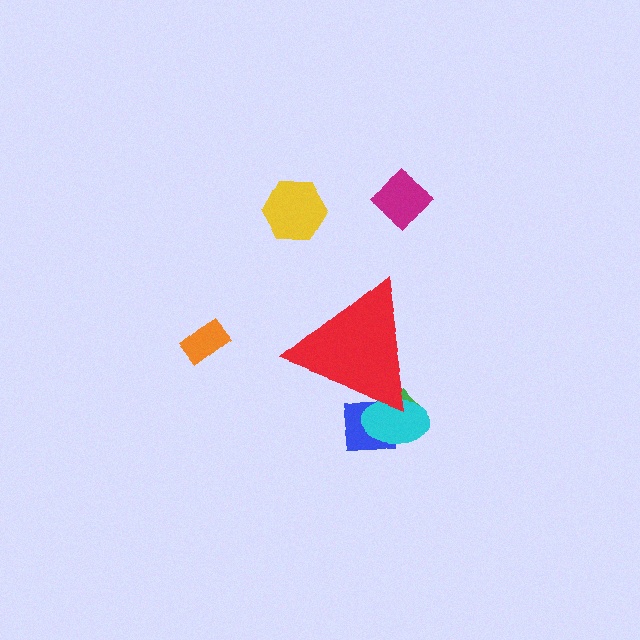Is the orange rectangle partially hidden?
No, the orange rectangle is fully visible.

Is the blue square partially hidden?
Yes, the blue square is partially hidden behind the red triangle.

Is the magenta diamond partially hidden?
No, the magenta diamond is fully visible.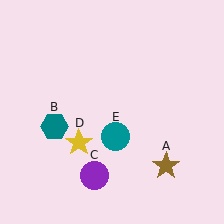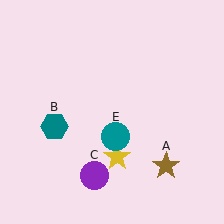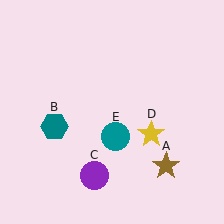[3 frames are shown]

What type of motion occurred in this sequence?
The yellow star (object D) rotated counterclockwise around the center of the scene.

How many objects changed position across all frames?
1 object changed position: yellow star (object D).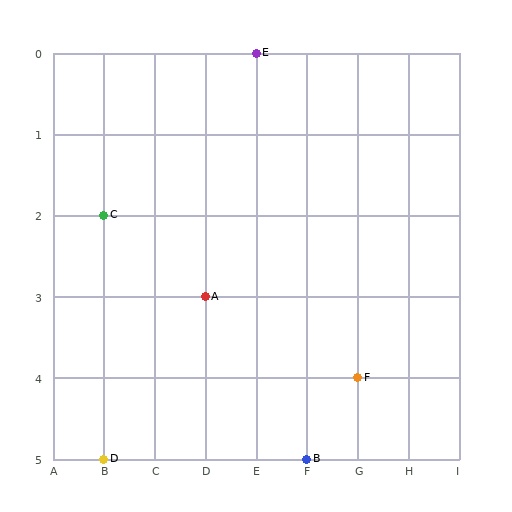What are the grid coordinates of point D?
Point D is at grid coordinates (B, 5).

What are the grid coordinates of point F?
Point F is at grid coordinates (G, 4).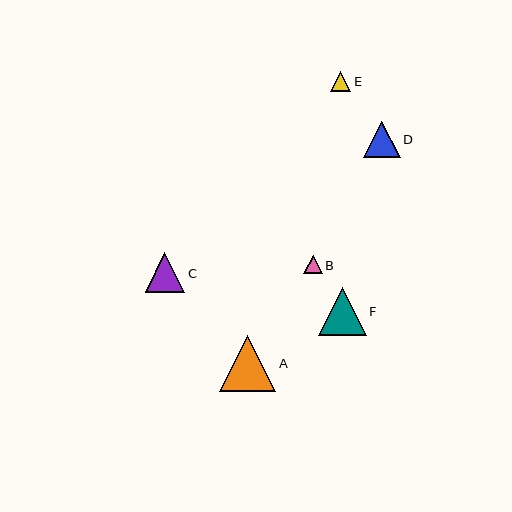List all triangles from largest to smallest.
From largest to smallest: A, F, C, D, E, B.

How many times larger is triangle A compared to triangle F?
Triangle A is approximately 1.2 times the size of triangle F.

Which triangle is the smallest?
Triangle B is the smallest with a size of approximately 18 pixels.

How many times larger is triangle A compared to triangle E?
Triangle A is approximately 2.7 times the size of triangle E.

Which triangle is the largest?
Triangle A is the largest with a size of approximately 57 pixels.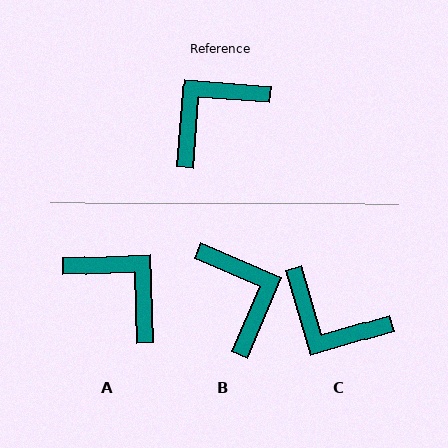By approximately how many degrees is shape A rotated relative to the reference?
Approximately 83 degrees clockwise.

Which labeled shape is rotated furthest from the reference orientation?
C, about 111 degrees away.